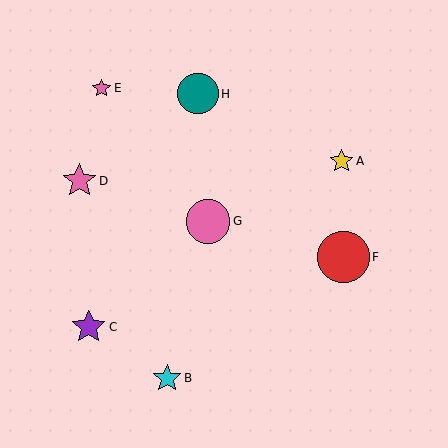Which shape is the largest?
The red circle (labeled F) is the largest.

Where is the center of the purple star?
The center of the purple star is at (89, 327).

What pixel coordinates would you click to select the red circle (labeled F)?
Click at (343, 257) to select the red circle F.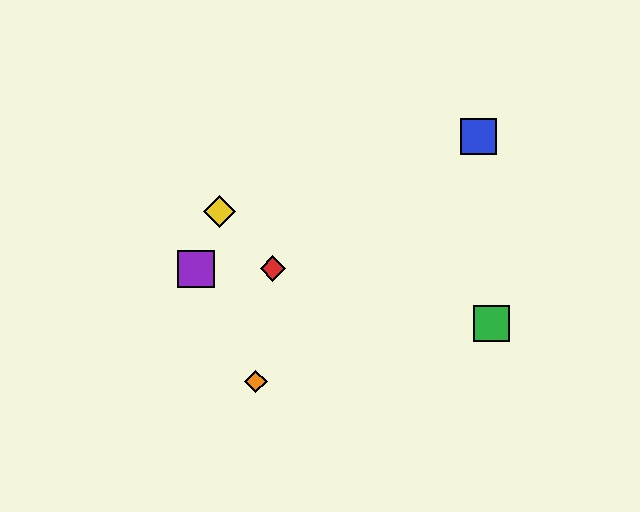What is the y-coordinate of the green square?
The green square is at y≈324.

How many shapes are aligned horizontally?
2 shapes (the red diamond, the purple square) are aligned horizontally.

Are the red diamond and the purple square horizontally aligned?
Yes, both are at y≈269.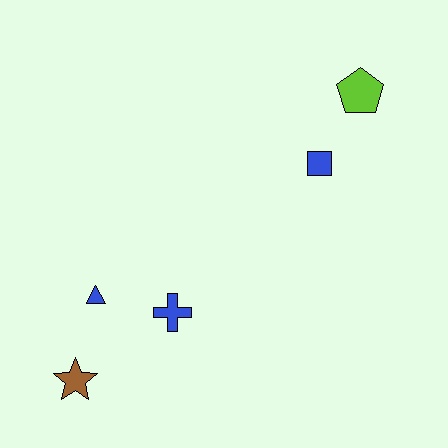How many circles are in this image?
There are no circles.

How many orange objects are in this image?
There are no orange objects.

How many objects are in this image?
There are 5 objects.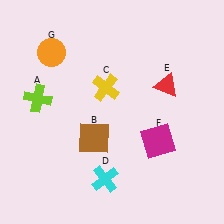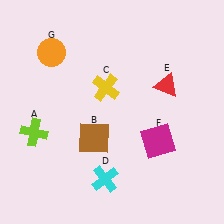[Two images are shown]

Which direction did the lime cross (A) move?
The lime cross (A) moved down.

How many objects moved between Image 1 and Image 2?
1 object moved between the two images.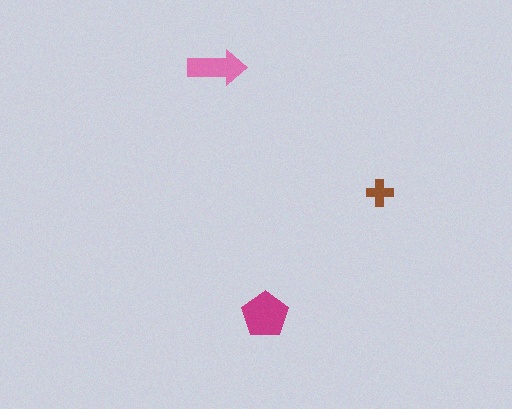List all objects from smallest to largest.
The brown cross, the pink arrow, the magenta pentagon.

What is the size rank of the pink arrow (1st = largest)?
2nd.